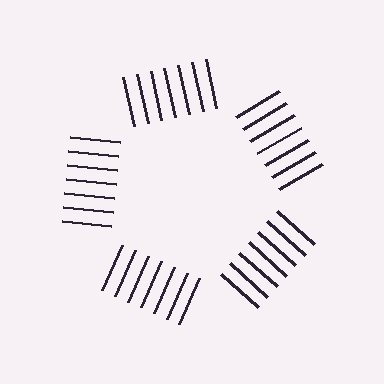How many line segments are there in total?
35 — 7 along each of the 5 edges.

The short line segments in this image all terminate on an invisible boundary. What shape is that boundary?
An illusory pentagon — the line segments terminate on its edges but no continuous stroke is drawn.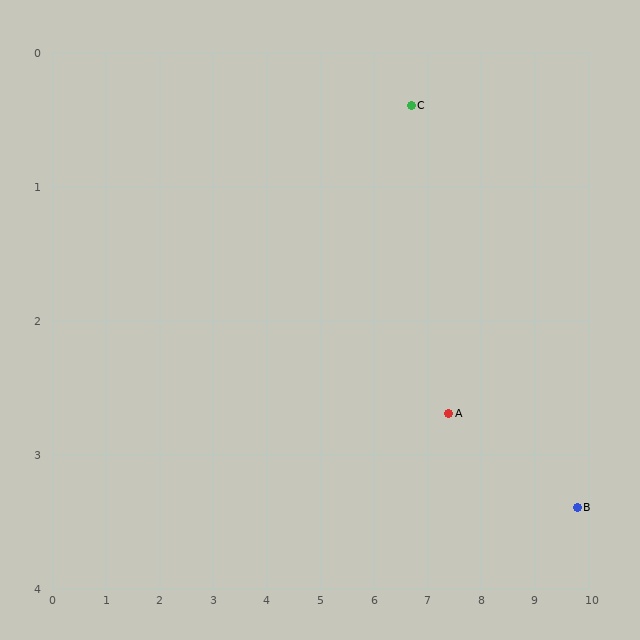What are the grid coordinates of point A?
Point A is at approximately (7.4, 2.7).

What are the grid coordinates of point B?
Point B is at approximately (9.8, 3.4).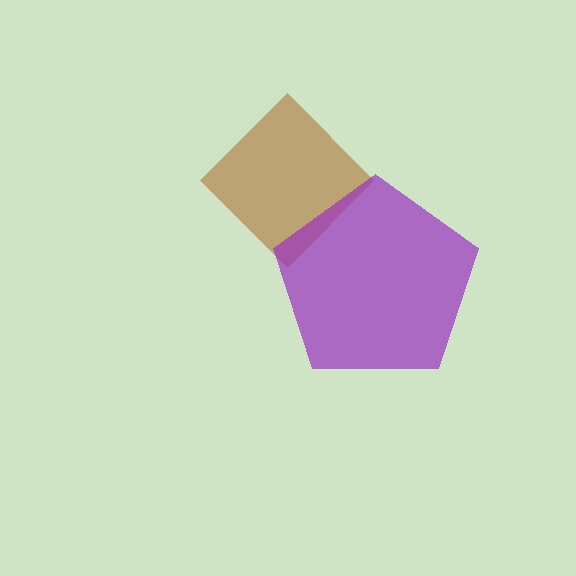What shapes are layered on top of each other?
The layered shapes are: a brown diamond, a purple pentagon.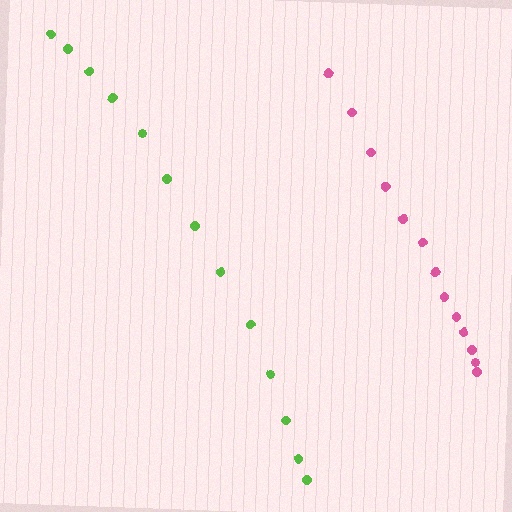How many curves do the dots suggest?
There are 2 distinct paths.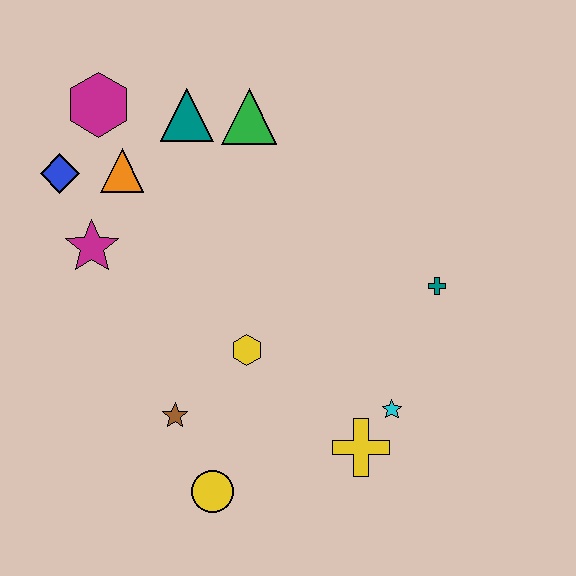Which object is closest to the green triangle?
The teal triangle is closest to the green triangle.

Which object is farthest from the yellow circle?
The magenta hexagon is farthest from the yellow circle.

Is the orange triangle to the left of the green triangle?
Yes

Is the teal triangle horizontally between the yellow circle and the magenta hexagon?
Yes